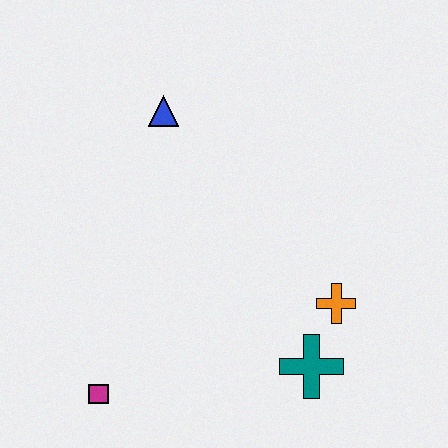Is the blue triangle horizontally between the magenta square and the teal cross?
Yes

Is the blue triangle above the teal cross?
Yes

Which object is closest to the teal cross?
The orange cross is closest to the teal cross.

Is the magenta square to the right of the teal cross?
No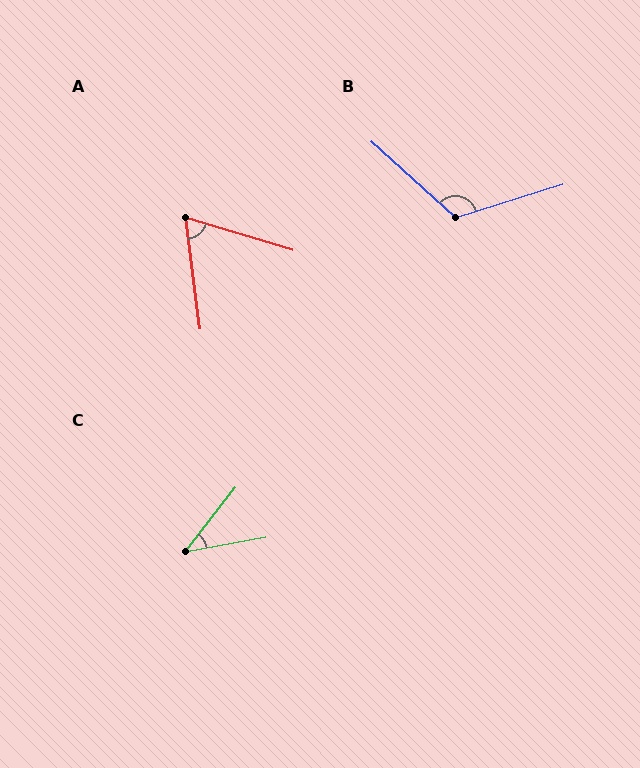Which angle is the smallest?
C, at approximately 42 degrees.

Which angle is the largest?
B, at approximately 121 degrees.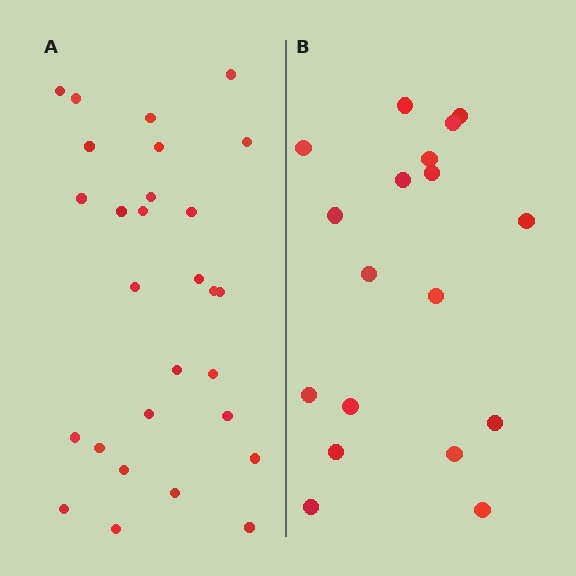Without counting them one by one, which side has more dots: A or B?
Region A (the left region) has more dots.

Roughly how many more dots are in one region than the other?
Region A has roughly 10 or so more dots than region B.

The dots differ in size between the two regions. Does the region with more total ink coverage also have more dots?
No. Region B has more total ink coverage because its dots are larger, but region A actually contains more individual dots. Total area can be misleading — the number of items is what matters here.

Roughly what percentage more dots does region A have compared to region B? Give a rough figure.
About 55% more.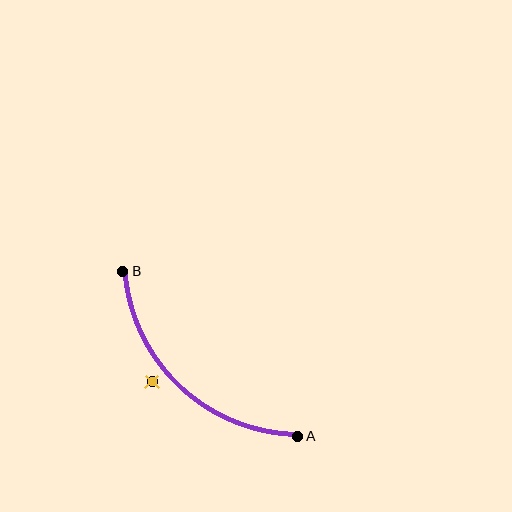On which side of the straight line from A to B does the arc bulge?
The arc bulges below and to the left of the straight line connecting A and B.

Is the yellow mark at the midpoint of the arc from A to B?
No — the yellow mark does not lie on the arc at all. It sits slightly outside the curve.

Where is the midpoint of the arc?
The arc midpoint is the point on the curve farthest from the straight line joining A and B. It sits below and to the left of that line.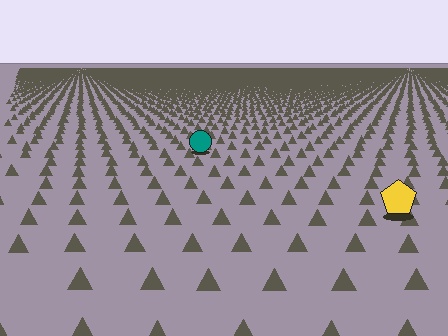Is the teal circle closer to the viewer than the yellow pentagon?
No. The yellow pentagon is closer — you can tell from the texture gradient: the ground texture is coarser near it.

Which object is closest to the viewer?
The yellow pentagon is closest. The texture marks near it are larger and more spread out.